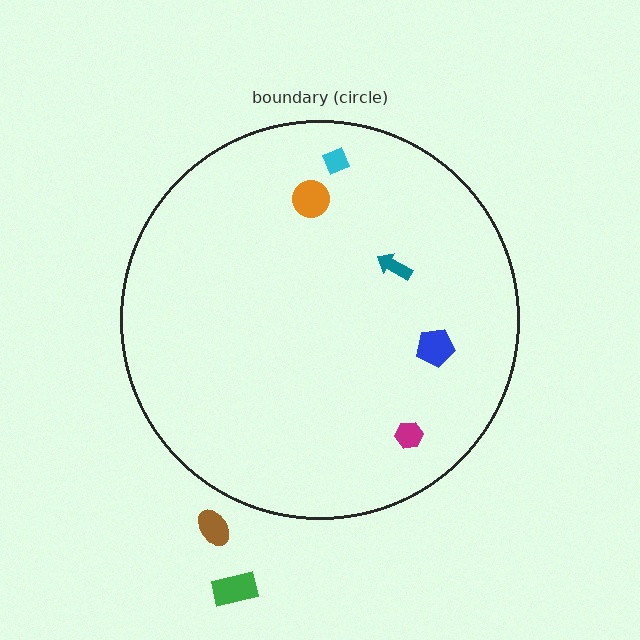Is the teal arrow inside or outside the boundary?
Inside.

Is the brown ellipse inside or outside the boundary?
Outside.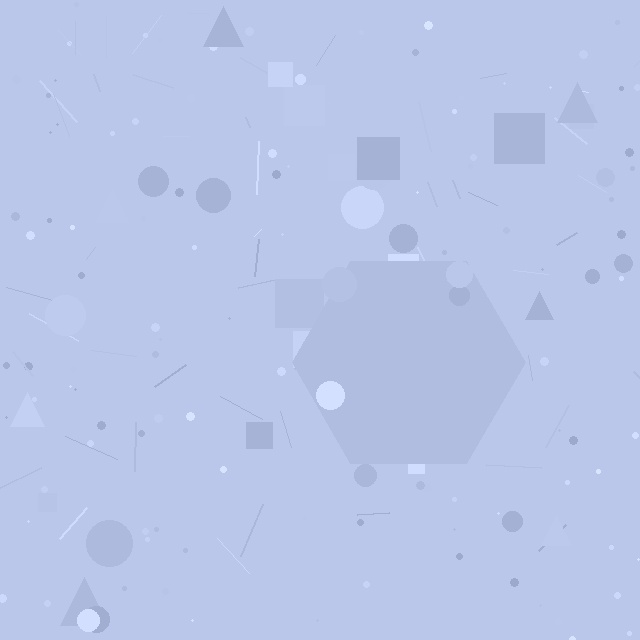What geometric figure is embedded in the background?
A hexagon is embedded in the background.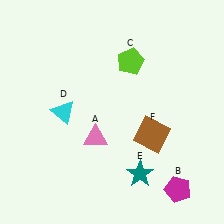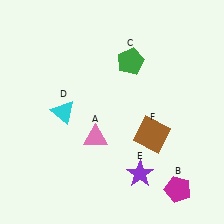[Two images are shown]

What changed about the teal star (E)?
In Image 1, E is teal. In Image 2, it changed to purple.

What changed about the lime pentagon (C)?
In Image 1, C is lime. In Image 2, it changed to green.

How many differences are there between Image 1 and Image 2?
There are 2 differences between the two images.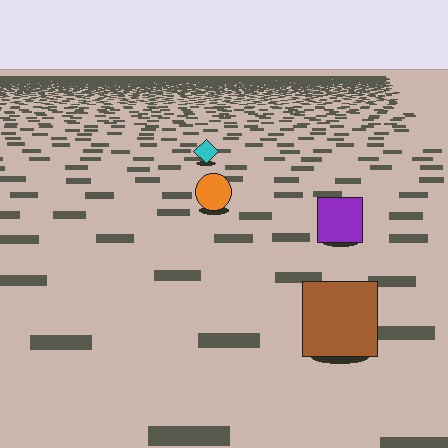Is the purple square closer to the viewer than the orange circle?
Yes. The purple square is closer — you can tell from the texture gradient: the ground texture is coarser near it.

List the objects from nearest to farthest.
From nearest to farthest: the brown square, the purple square, the orange circle, the cyan diamond.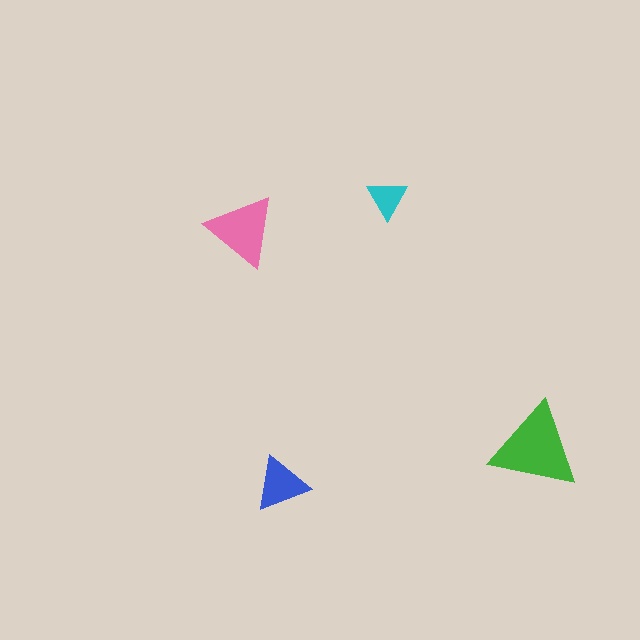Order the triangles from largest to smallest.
the green one, the pink one, the blue one, the cyan one.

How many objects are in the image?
There are 4 objects in the image.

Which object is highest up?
The cyan triangle is topmost.